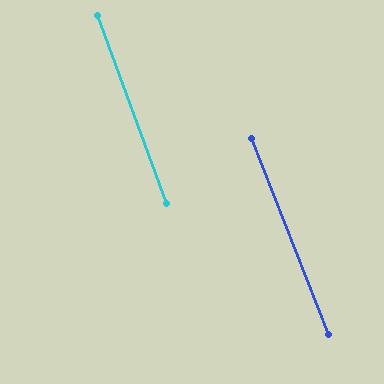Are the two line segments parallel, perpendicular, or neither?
Parallel — their directions differ by only 1.0°.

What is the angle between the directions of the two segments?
Approximately 1 degree.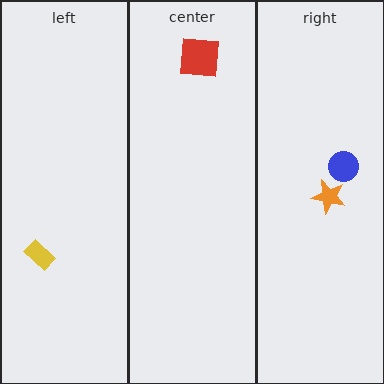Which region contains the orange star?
The right region.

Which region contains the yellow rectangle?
The left region.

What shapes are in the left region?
The yellow rectangle.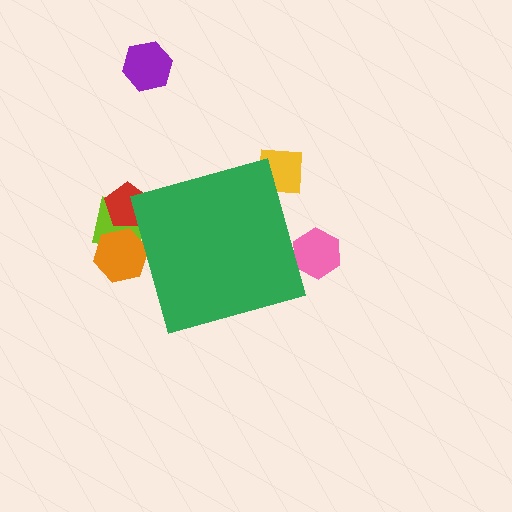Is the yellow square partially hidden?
Yes, the yellow square is partially hidden behind the green diamond.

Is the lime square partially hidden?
Yes, the lime square is partially hidden behind the green diamond.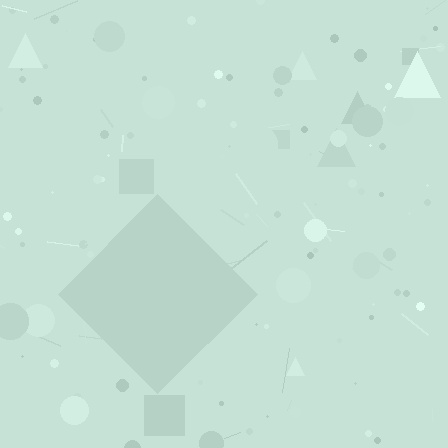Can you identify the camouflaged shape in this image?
The camouflaged shape is a diamond.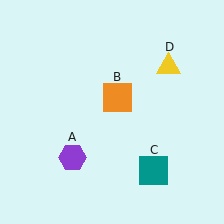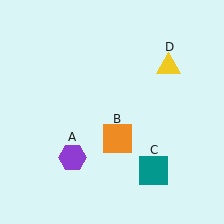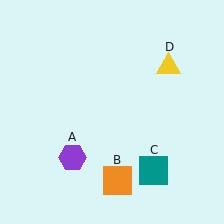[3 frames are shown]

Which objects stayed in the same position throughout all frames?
Purple hexagon (object A) and teal square (object C) and yellow triangle (object D) remained stationary.